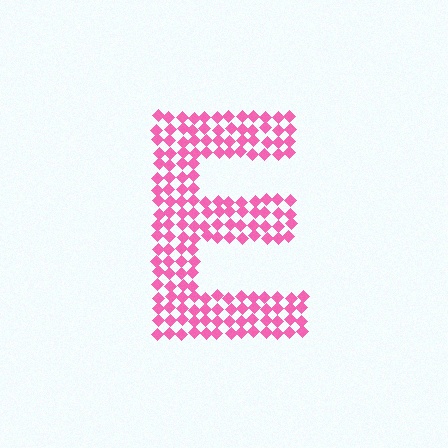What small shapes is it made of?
It is made of small diamonds.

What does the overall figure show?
The overall figure shows the letter E.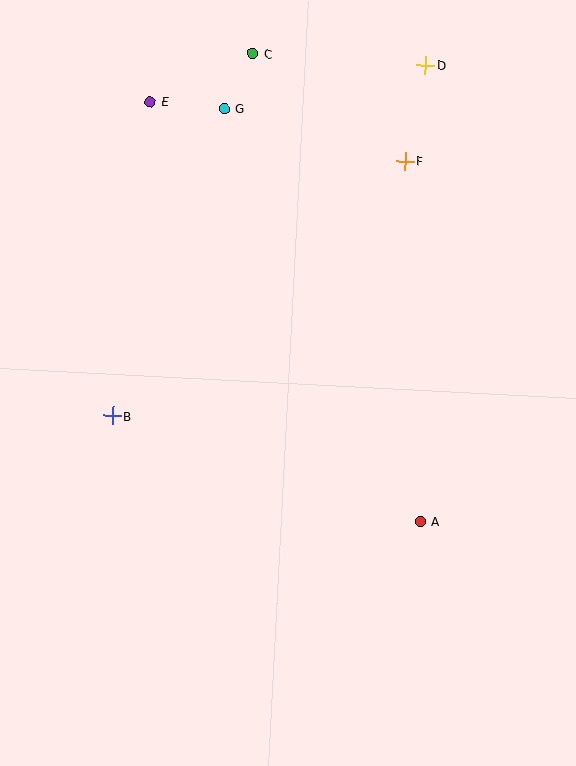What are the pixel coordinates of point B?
Point B is at (112, 416).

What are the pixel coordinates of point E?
Point E is at (150, 102).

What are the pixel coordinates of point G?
Point G is at (225, 109).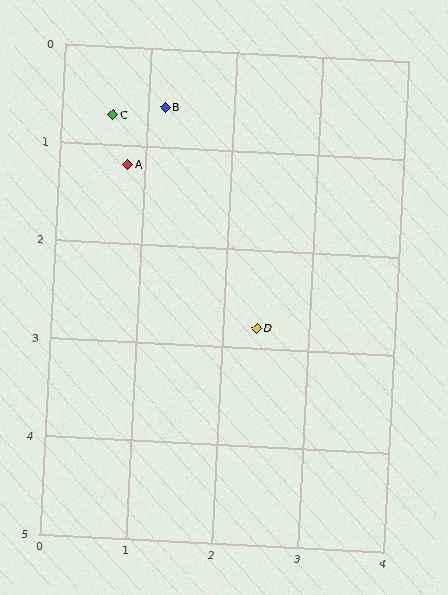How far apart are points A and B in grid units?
Points A and B are about 0.7 grid units apart.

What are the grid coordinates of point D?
Point D is at approximately (2.4, 2.8).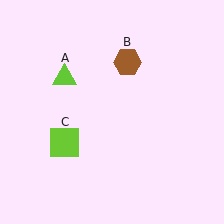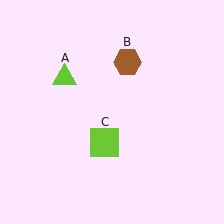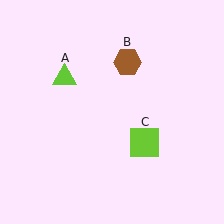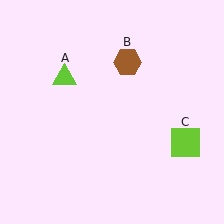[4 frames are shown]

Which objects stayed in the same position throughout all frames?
Lime triangle (object A) and brown hexagon (object B) remained stationary.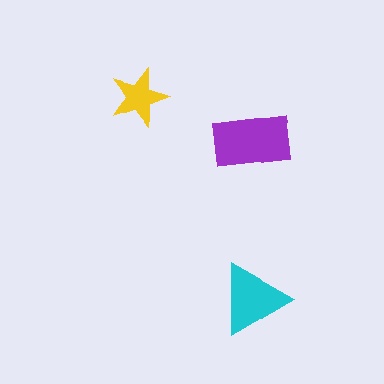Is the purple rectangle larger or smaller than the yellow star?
Larger.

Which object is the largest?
The purple rectangle.